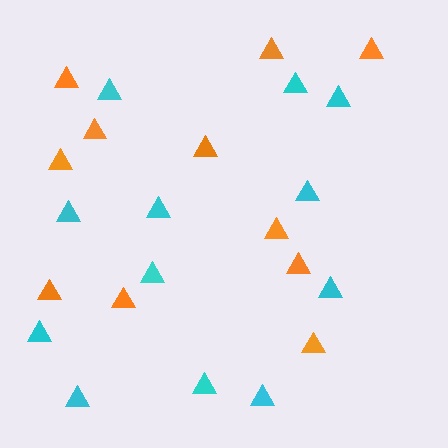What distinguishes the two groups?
There are 2 groups: one group of cyan triangles (12) and one group of orange triangles (11).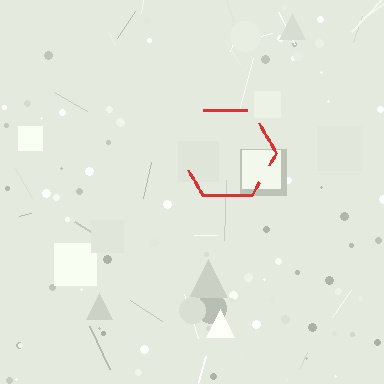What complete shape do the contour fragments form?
The contour fragments form a hexagon.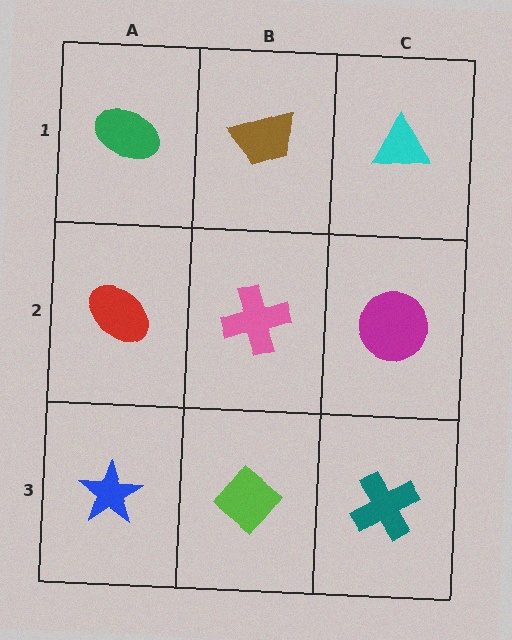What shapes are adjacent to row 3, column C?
A magenta circle (row 2, column C), a lime diamond (row 3, column B).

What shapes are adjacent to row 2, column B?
A brown trapezoid (row 1, column B), a lime diamond (row 3, column B), a red ellipse (row 2, column A), a magenta circle (row 2, column C).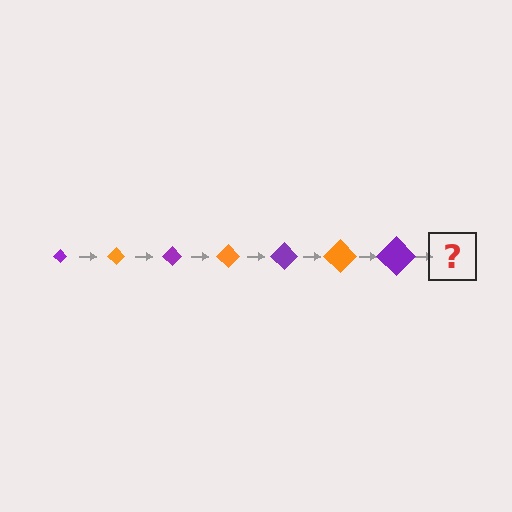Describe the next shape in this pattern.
It should be an orange diamond, larger than the previous one.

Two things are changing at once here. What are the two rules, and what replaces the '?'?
The two rules are that the diamond grows larger each step and the color cycles through purple and orange. The '?' should be an orange diamond, larger than the previous one.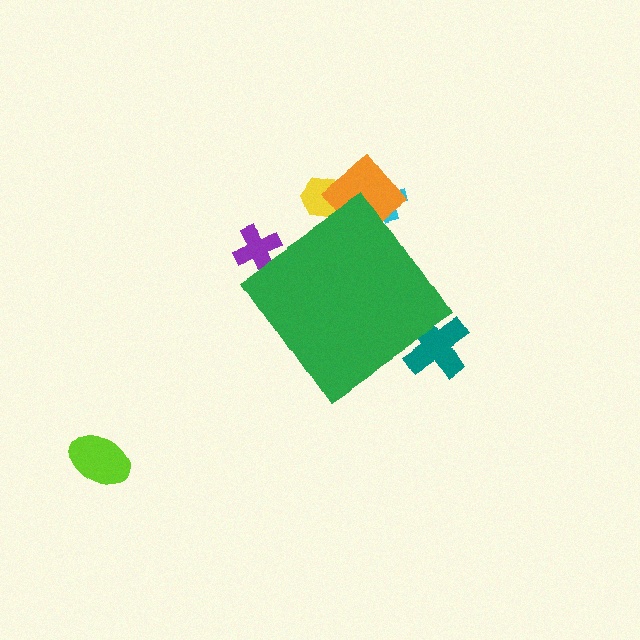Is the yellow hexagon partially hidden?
Yes, the yellow hexagon is partially hidden behind the green diamond.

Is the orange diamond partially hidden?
Yes, the orange diamond is partially hidden behind the green diamond.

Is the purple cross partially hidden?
Yes, the purple cross is partially hidden behind the green diamond.